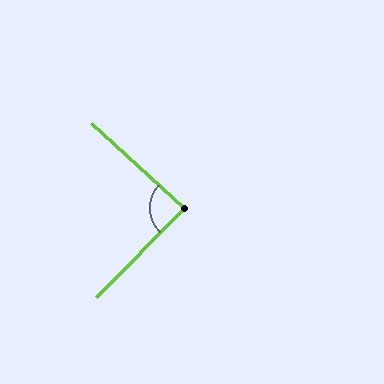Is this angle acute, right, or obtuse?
It is approximately a right angle.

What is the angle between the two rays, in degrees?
Approximately 88 degrees.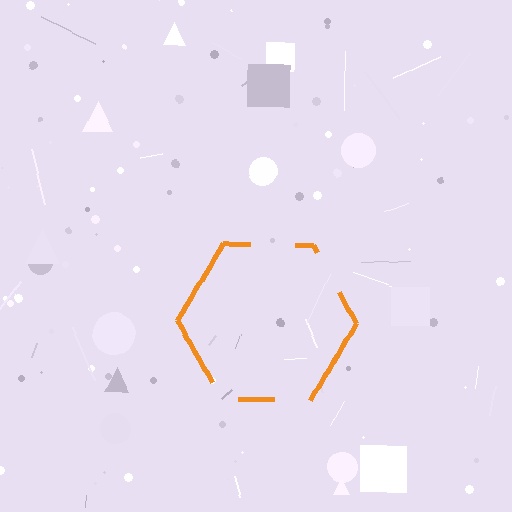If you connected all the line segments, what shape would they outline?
They would outline a hexagon.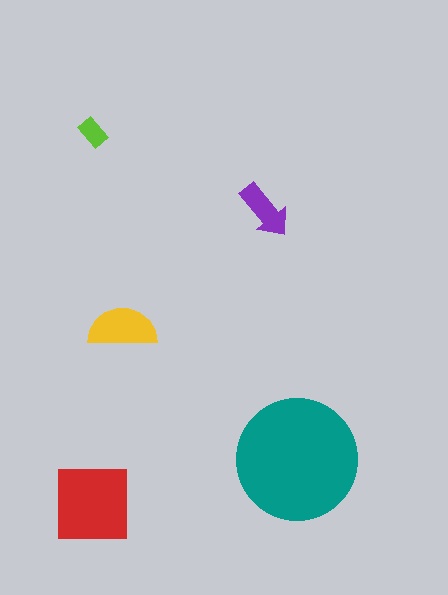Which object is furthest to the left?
The red square is leftmost.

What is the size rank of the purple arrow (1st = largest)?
4th.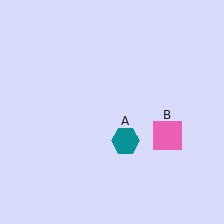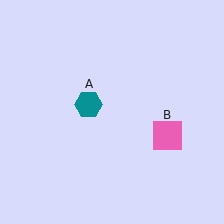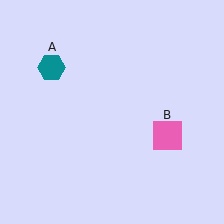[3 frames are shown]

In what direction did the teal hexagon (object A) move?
The teal hexagon (object A) moved up and to the left.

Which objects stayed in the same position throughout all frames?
Pink square (object B) remained stationary.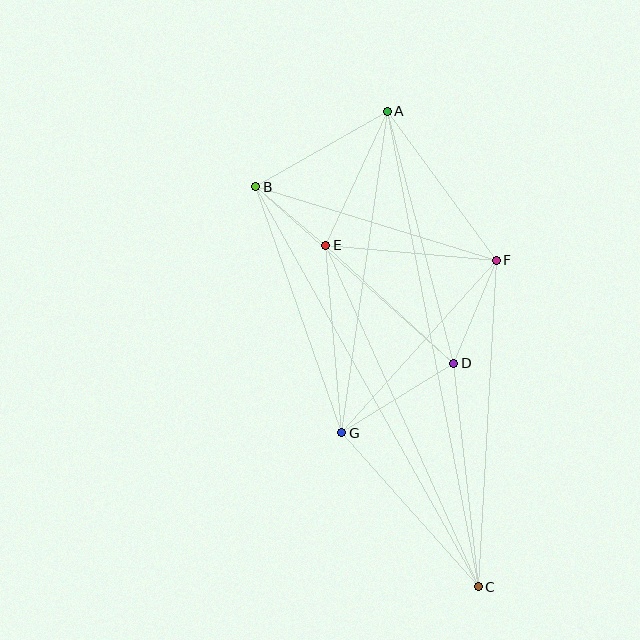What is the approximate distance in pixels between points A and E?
The distance between A and E is approximately 148 pixels.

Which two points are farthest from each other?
Points A and C are farthest from each other.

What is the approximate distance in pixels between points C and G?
The distance between C and G is approximately 206 pixels.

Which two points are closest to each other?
Points B and E are closest to each other.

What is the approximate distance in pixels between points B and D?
The distance between B and D is approximately 266 pixels.